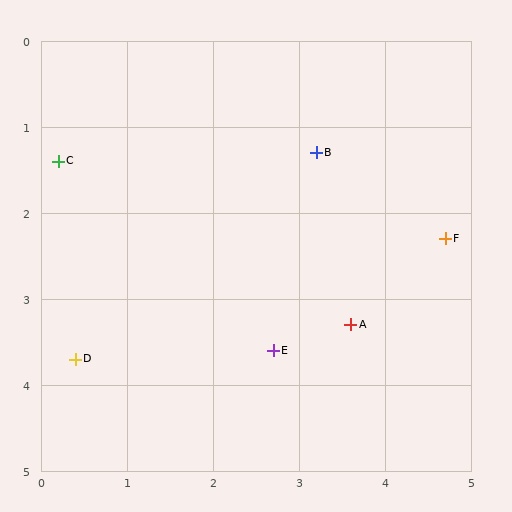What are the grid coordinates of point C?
Point C is at approximately (0.2, 1.4).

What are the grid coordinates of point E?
Point E is at approximately (2.7, 3.6).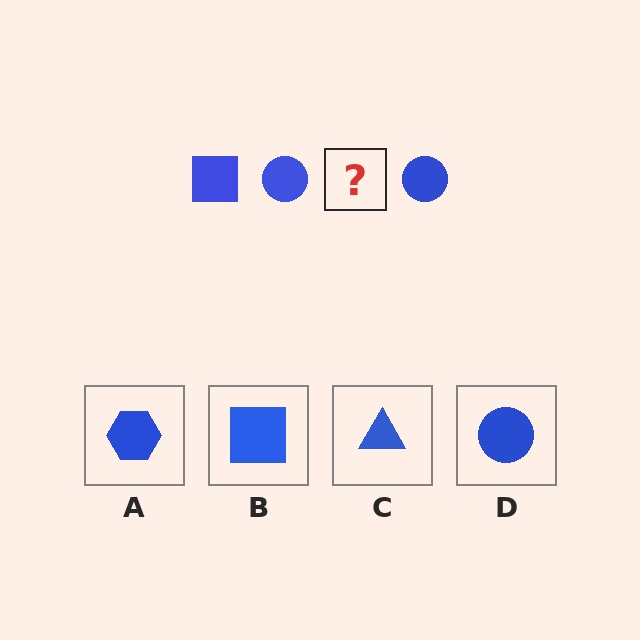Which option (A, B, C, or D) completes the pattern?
B.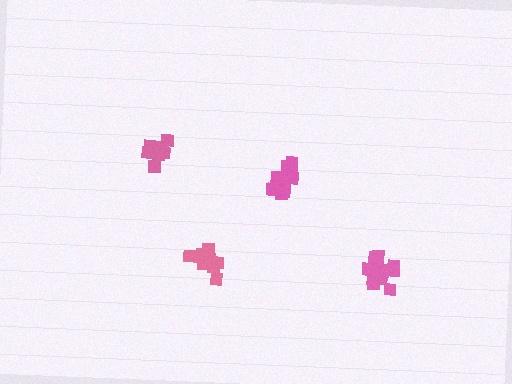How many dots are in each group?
Group 1: 14 dots, Group 2: 9 dots, Group 3: 14 dots, Group 4: 10 dots (47 total).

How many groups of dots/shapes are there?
There are 4 groups.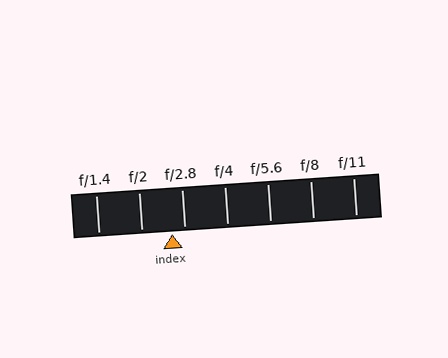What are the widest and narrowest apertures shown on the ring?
The widest aperture shown is f/1.4 and the narrowest is f/11.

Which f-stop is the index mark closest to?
The index mark is closest to f/2.8.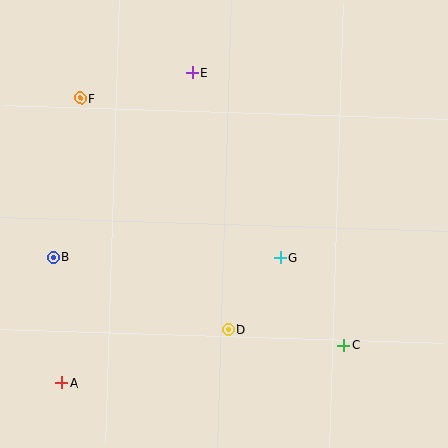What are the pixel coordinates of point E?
Point E is at (192, 73).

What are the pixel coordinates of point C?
Point C is at (344, 345).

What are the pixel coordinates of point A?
Point A is at (62, 383).